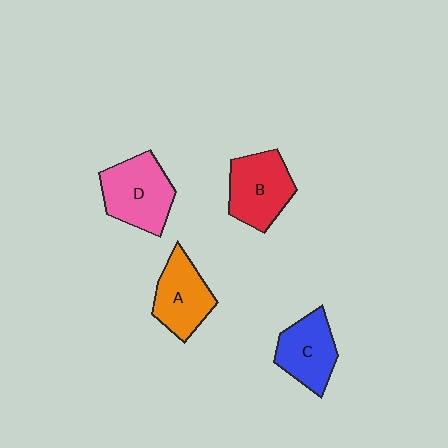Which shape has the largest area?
Shape D (pink).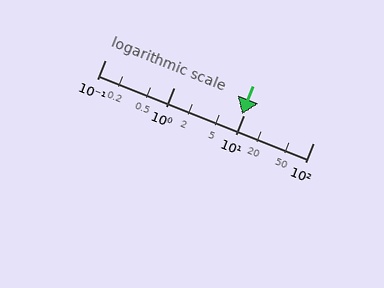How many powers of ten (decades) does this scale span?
The scale spans 3 decades, from 0.1 to 100.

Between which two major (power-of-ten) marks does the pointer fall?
The pointer is between 1 and 10.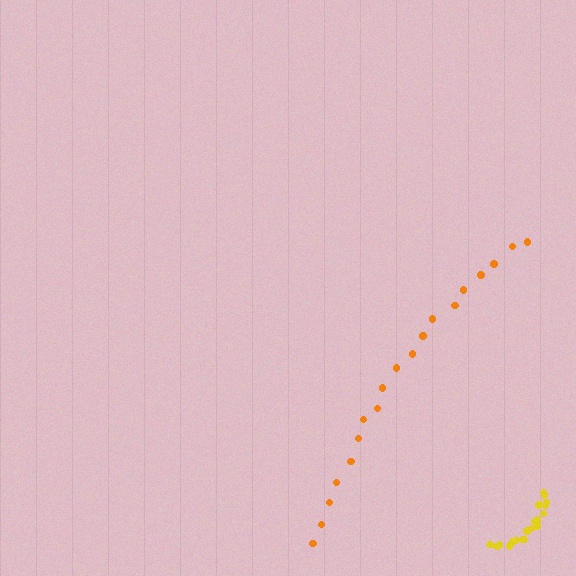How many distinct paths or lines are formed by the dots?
There are 2 distinct paths.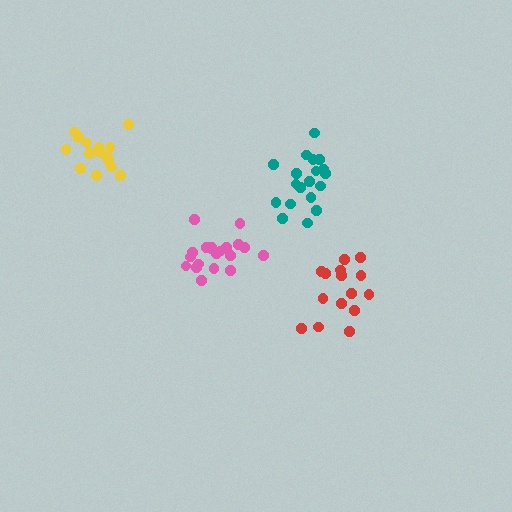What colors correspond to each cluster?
The clusters are colored: teal, pink, red, yellow.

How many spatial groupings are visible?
There are 4 spatial groupings.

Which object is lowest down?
The red cluster is bottommost.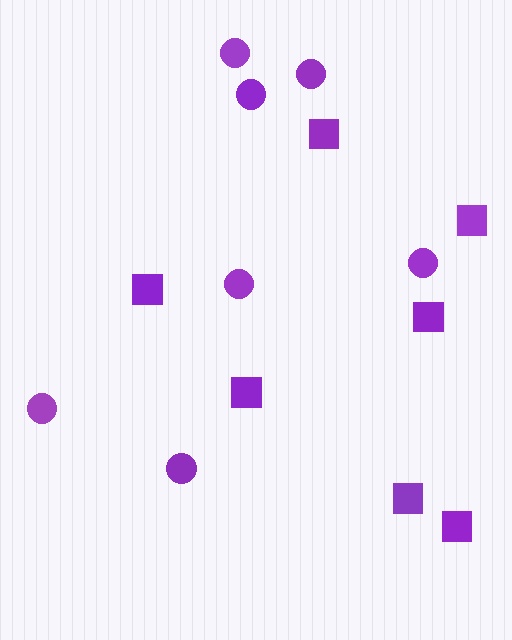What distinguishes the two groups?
There are 2 groups: one group of circles (7) and one group of squares (7).